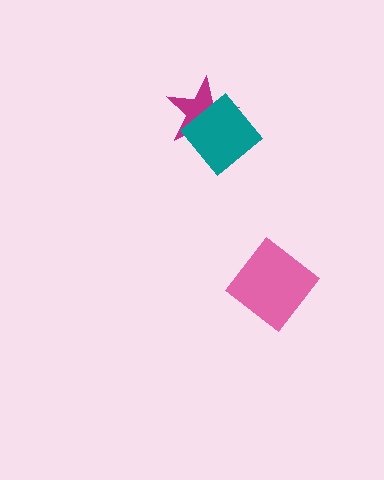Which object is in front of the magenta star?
The teal diamond is in front of the magenta star.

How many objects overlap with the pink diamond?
0 objects overlap with the pink diamond.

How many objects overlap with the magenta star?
1 object overlaps with the magenta star.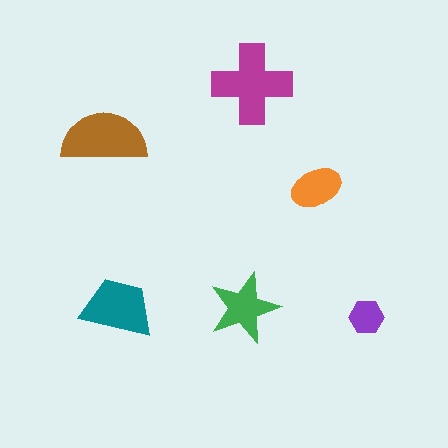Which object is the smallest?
The purple hexagon.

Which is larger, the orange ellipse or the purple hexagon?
The orange ellipse.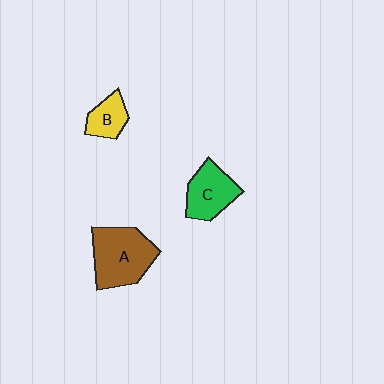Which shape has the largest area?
Shape A (brown).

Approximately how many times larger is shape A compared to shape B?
Approximately 2.3 times.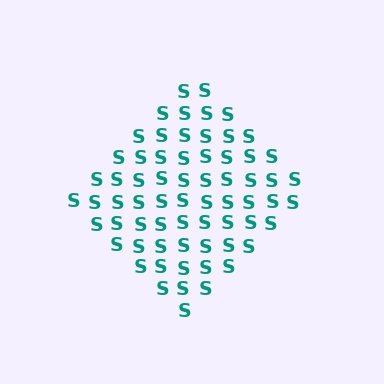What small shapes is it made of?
It is made of small letter S's.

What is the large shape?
The large shape is a diamond.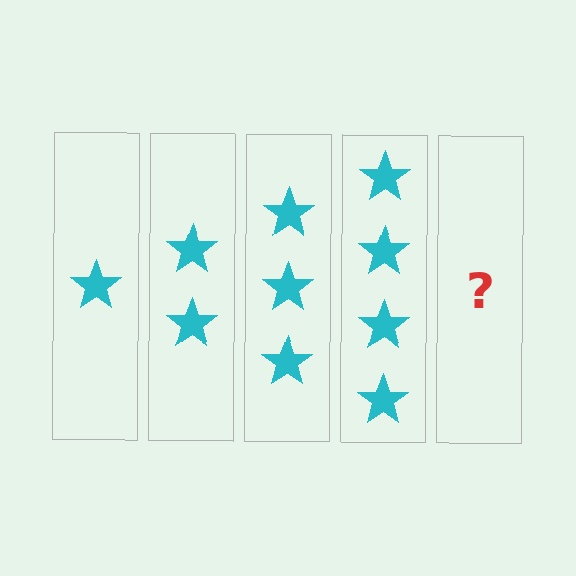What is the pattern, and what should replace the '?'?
The pattern is that each step adds one more star. The '?' should be 5 stars.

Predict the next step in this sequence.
The next step is 5 stars.